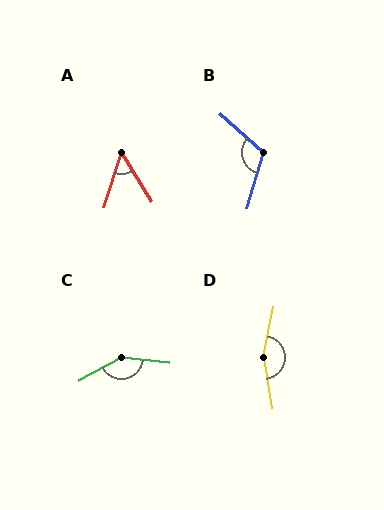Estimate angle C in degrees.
Approximately 146 degrees.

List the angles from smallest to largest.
A (50°), B (116°), C (146°), D (159°).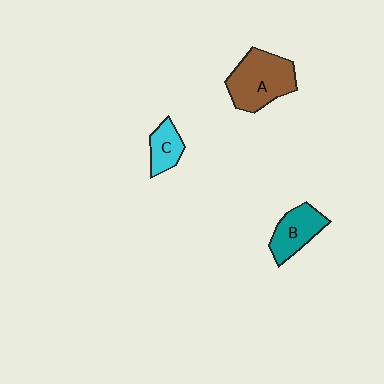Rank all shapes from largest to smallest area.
From largest to smallest: A (brown), B (teal), C (cyan).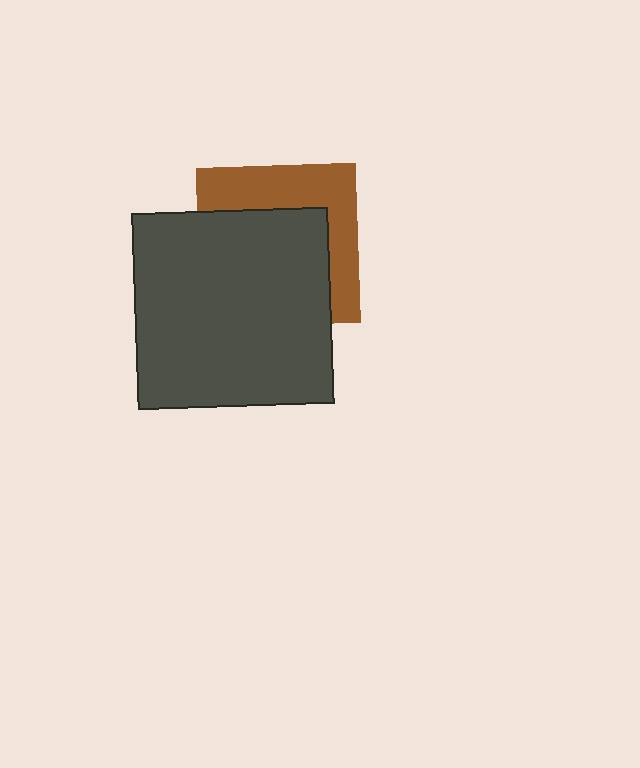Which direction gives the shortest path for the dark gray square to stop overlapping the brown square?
Moving toward the lower-left gives the shortest separation.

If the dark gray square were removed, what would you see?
You would see the complete brown square.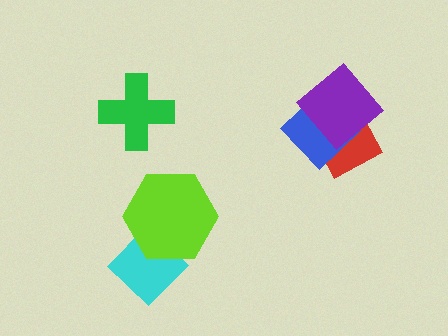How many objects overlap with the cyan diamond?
1 object overlaps with the cyan diamond.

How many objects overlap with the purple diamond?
2 objects overlap with the purple diamond.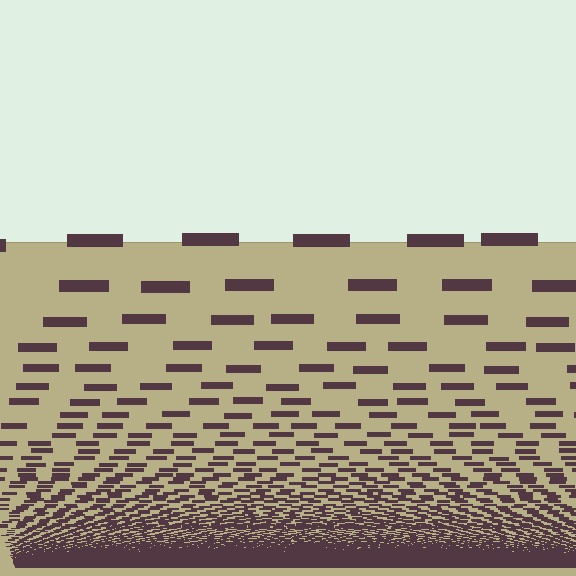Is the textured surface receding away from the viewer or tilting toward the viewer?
The surface appears to tilt toward the viewer. Texture elements get larger and sparser toward the top.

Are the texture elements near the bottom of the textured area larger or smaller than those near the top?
Smaller. The gradient is inverted — elements near the bottom are smaller and denser.